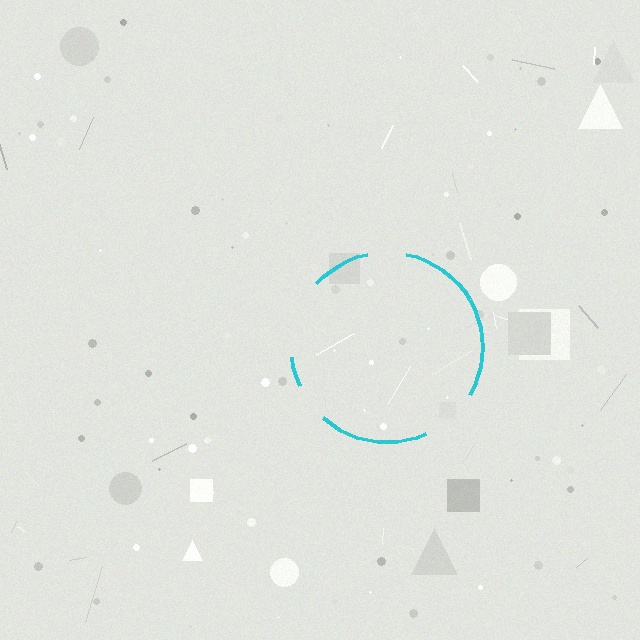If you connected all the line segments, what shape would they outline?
They would outline a circle.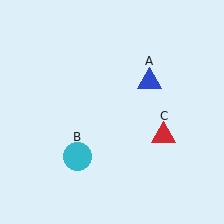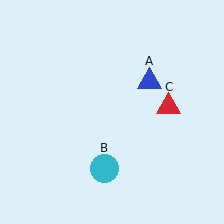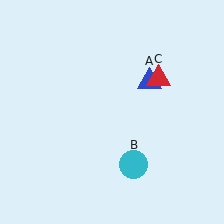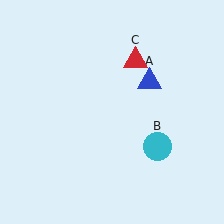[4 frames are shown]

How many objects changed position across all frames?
2 objects changed position: cyan circle (object B), red triangle (object C).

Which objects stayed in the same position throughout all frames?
Blue triangle (object A) remained stationary.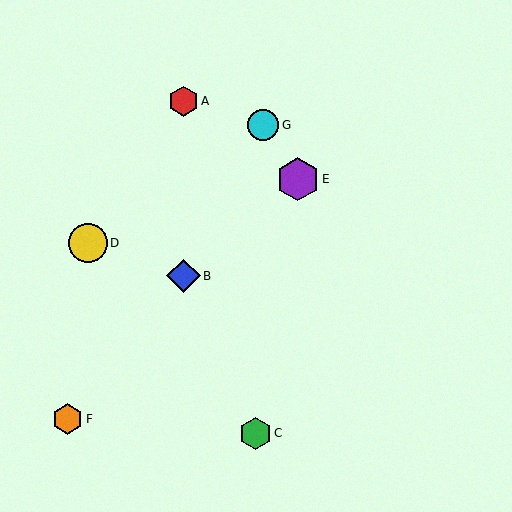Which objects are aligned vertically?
Objects A, B are aligned vertically.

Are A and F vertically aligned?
No, A is at x≈183 and F is at x≈68.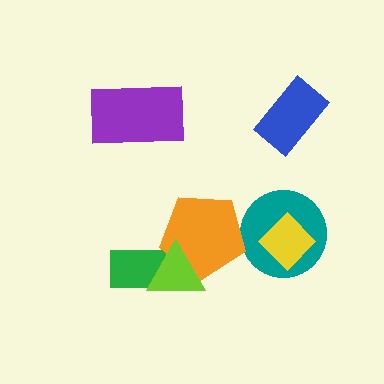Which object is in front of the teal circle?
The yellow diamond is in front of the teal circle.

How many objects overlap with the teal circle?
1 object overlaps with the teal circle.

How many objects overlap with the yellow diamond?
1 object overlaps with the yellow diamond.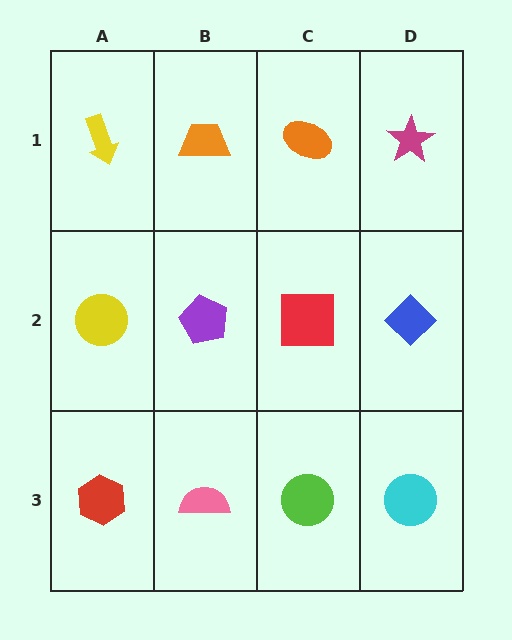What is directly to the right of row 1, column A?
An orange trapezoid.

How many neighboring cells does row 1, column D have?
2.